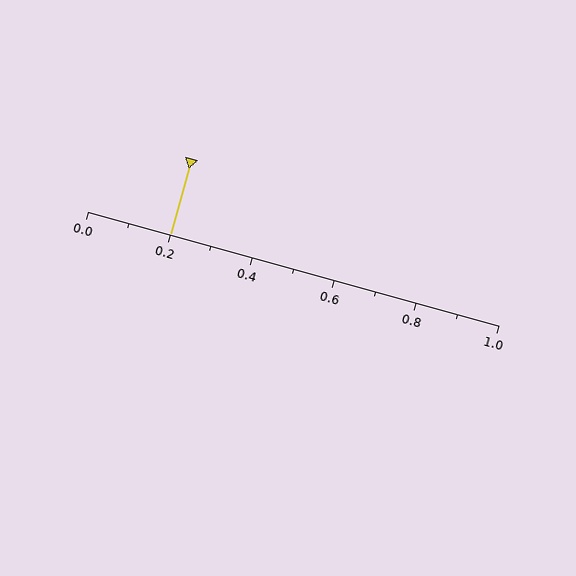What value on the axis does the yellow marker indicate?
The marker indicates approximately 0.2.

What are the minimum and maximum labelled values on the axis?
The axis runs from 0.0 to 1.0.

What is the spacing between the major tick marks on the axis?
The major ticks are spaced 0.2 apart.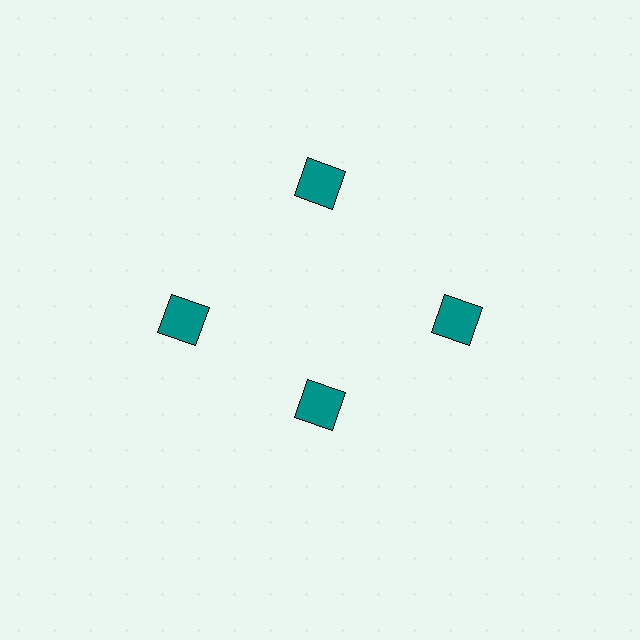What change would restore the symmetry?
The symmetry would be restored by moving it outward, back onto the ring so that all 4 squares sit at equal angles and equal distance from the center.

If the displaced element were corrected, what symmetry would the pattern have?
It would have 4-fold rotational symmetry — the pattern would map onto itself every 90 degrees.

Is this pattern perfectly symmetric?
No. The 4 teal squares are arranged in a ring, but one element near the 6 o'clock position is pulled inward toward the center, breaking the 4-fold rotational symmetry.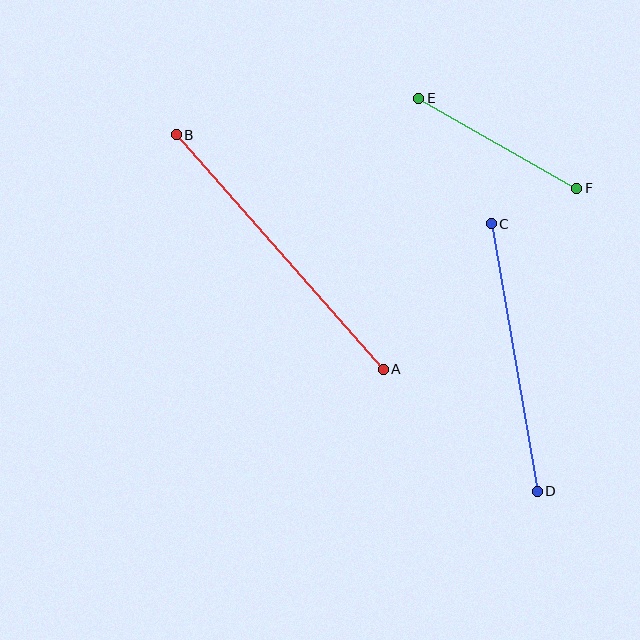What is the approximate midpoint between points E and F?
The midpoint is at approximately (498, 143) pixels.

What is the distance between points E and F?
The distance is approximately 182 pixels.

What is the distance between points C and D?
The distance is approximately 272 pixels.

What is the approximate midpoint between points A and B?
The midpoint is at approximately (280, 252) pixels.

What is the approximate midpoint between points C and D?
The midpoint is at approximately (514, 357) pixels.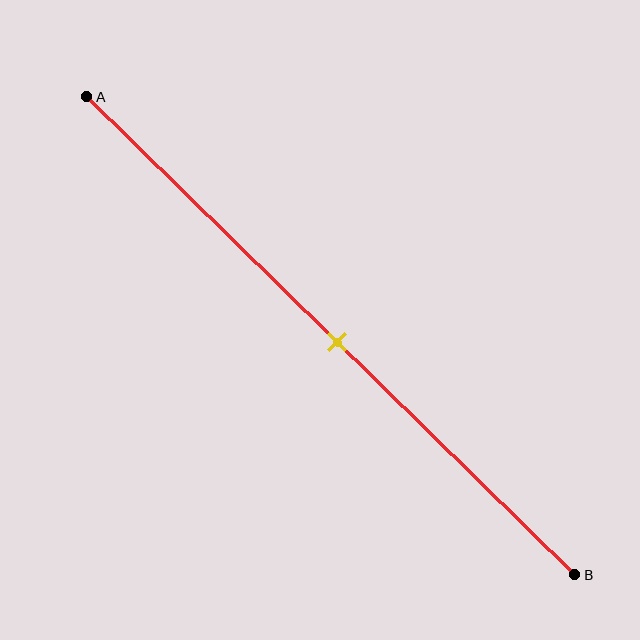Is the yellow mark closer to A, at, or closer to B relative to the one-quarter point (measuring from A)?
The yellow mark is closer to point B than the one-quarter point of segment AB.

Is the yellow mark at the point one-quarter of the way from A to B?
No, the mark is at about 50% from A, not at the 25% one-quarter point.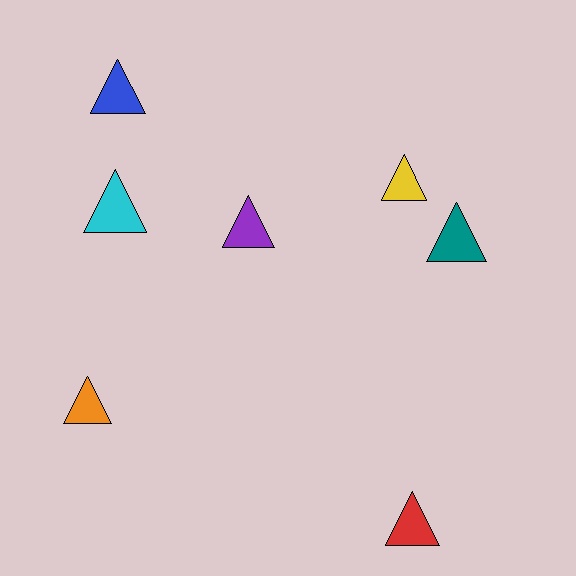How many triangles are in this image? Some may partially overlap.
There are 7 triangles.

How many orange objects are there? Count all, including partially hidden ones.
There is 1 orange object.